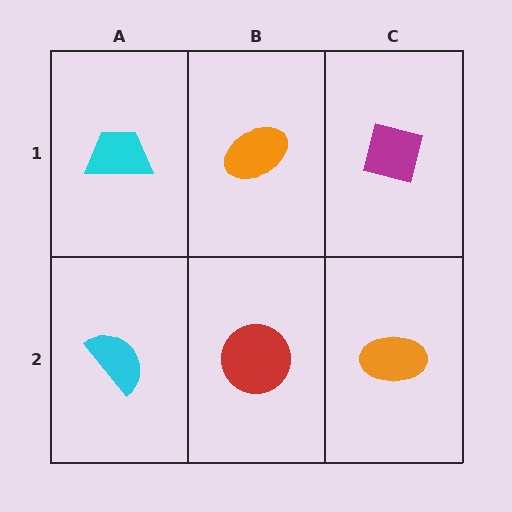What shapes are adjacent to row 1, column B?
A red circle (row 2, column B), a cyan trapezoid (row 1, column A), a magenta square (row 1, column C).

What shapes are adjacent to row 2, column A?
A cyan trapezoid (row 1, column A), a red circle (row 2, column B).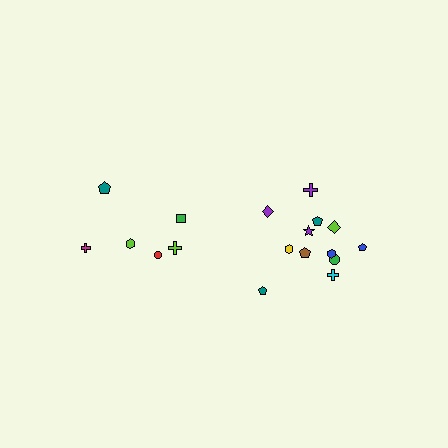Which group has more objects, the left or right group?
The right group.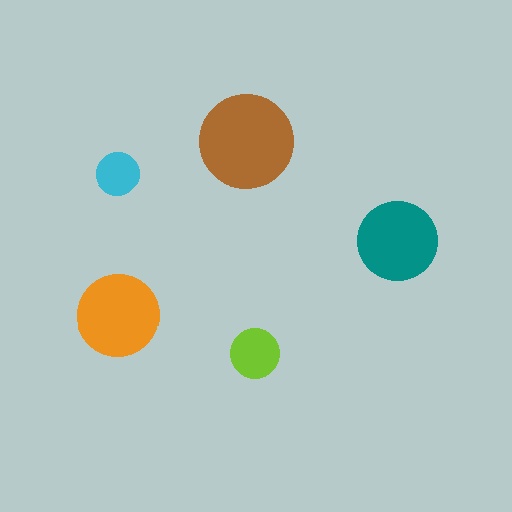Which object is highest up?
The brown circle is topmost.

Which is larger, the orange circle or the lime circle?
The orange one.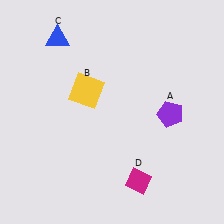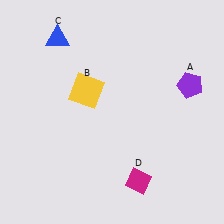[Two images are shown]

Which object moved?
The purple pentagon (A) moved up.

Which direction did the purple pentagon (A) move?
The purple pentagon (A) moved up.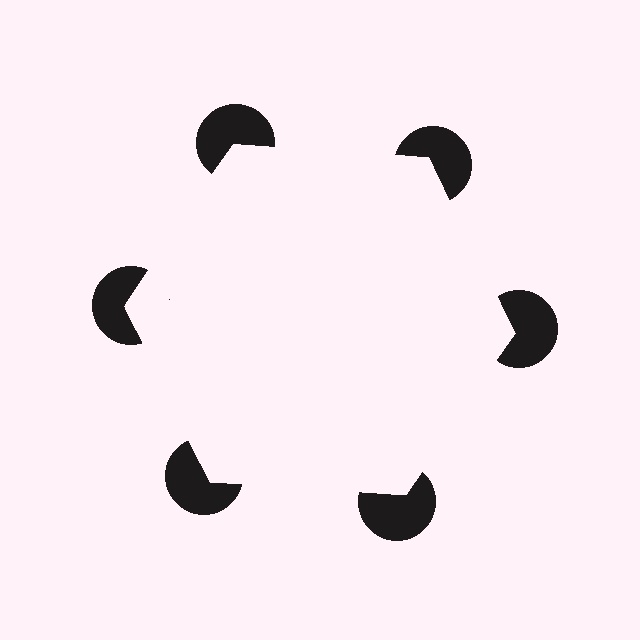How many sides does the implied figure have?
6 sides.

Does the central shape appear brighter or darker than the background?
It typically appears slightly brighter than the background, even though no actual brightness change is drawn.